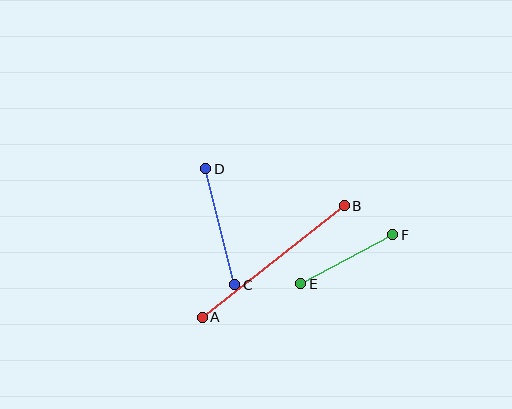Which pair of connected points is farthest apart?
Points A and B are farthest apart.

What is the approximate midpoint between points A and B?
The midpoint is at approximately (273, 261) pixels.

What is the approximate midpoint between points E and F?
The midpoint is at approximately (347, 259) pixels.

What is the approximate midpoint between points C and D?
The midpoint is at approximately (220, 227) pixels.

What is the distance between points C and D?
The distance is approximately 120 pixels.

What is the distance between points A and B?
The distance is approximately 181 pixels.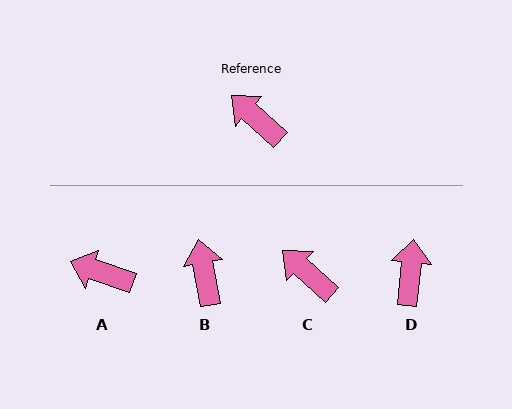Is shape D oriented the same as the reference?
No, it is off by about 54 degrees.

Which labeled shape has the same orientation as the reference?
C.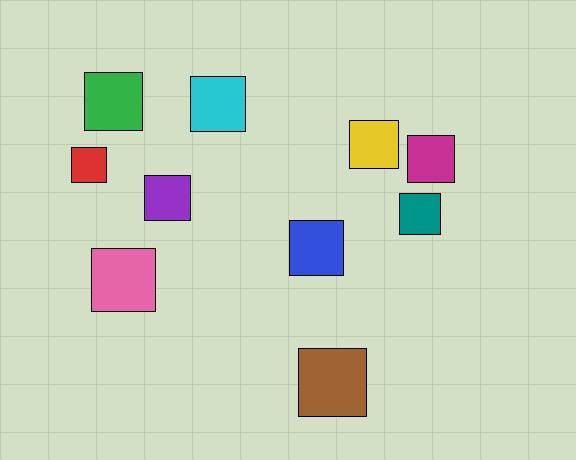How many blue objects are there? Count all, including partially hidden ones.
There is 1 blue object.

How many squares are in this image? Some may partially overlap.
There are 10 squares.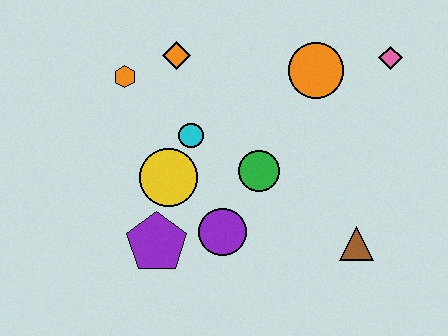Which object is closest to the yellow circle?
The cyan circle is closest to the yellow circle.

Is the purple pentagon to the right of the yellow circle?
No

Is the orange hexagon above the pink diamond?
No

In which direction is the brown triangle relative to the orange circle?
The brown triangle is below the orange circle.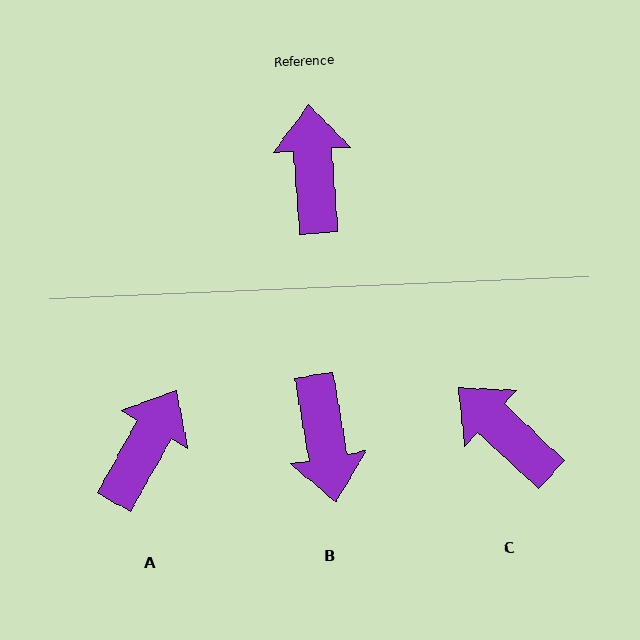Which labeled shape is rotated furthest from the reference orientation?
B, about 175 degrees away.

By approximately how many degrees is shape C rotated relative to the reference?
Approximately 43 degrees counter-clockwise.